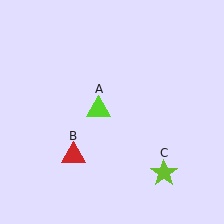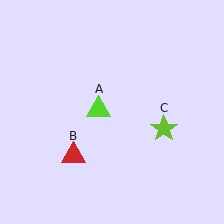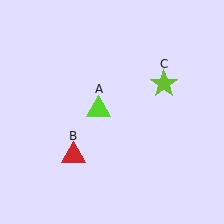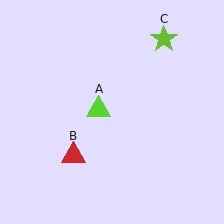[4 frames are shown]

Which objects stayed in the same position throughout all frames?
Lime triangle (object A) and red triangle (object B) remained stationary.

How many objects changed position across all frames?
1 object changed position: lime star (object C).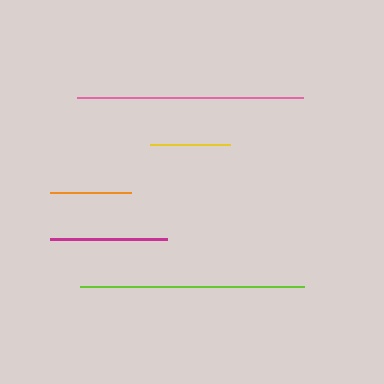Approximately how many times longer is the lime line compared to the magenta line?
The lime line is approximately 1.9 times the length of the magenta line.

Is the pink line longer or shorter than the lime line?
The pink line is longer than the lime line.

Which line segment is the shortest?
The yellow line is the shortest at approximately 80 pixels.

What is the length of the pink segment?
The pink segment is approximately 227 pixels long.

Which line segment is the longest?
The pink line is the longest at approximately 227 pixels.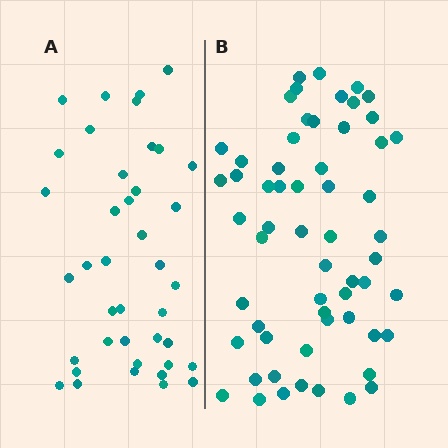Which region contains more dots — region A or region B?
Region B (the right region) has more dots.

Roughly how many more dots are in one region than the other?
Region B has approximately 20 more dots than region A.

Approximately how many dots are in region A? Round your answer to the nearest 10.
About 40 dots.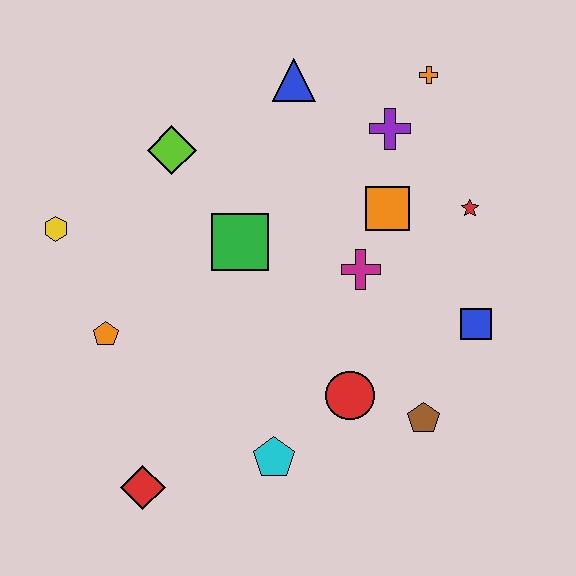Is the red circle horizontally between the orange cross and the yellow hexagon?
Yes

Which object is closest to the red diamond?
The cyan pentagon is closest to the red diamond.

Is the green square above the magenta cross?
Yes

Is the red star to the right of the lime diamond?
Yes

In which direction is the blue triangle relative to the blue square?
The blue triangle is above the blue square.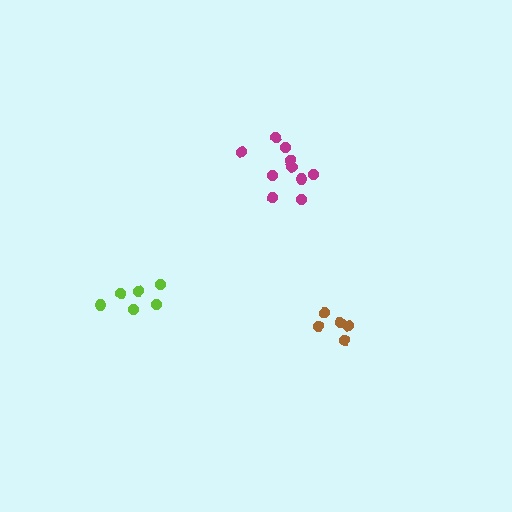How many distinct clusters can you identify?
There are 3 distinct clusters.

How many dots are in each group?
Group 1: 11 dots, Group 2: 6 dots, Group 3: 5 dots (22 total).